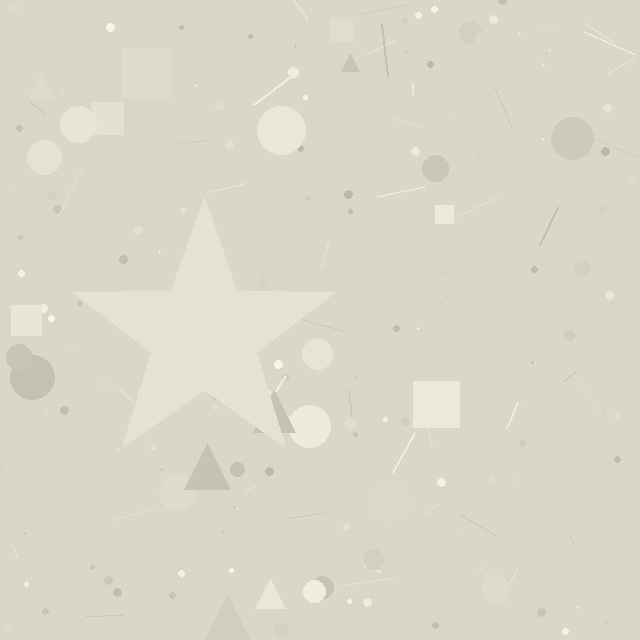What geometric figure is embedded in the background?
A star is embedded in the background.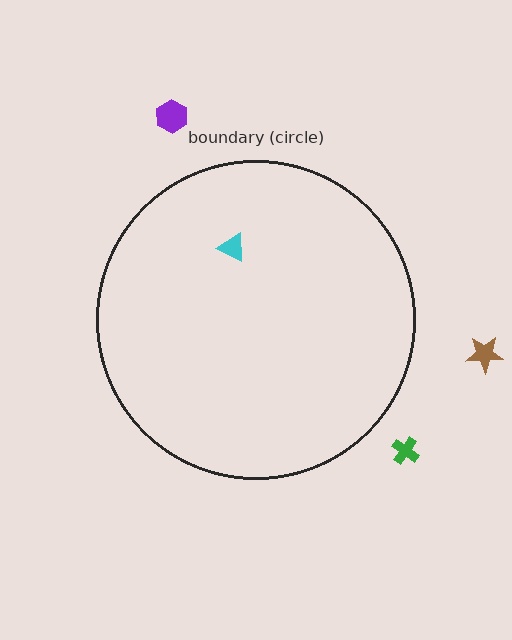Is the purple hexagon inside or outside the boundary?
Outside.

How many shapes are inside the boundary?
1 inside, 3 outside.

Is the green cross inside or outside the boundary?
Outside.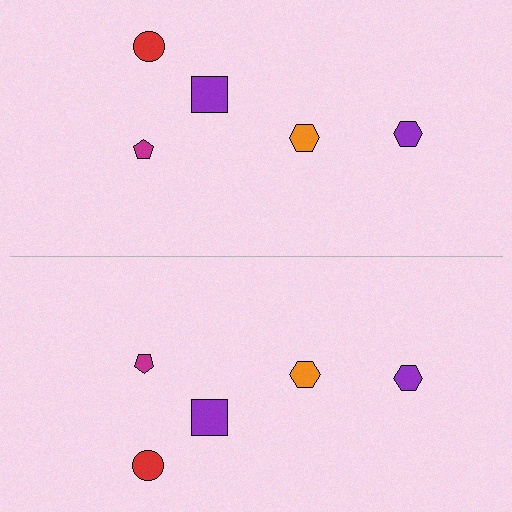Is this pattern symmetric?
Yes, this pattern has bilateral (reflection) symmetry.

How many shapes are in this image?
There are 10 shapes in this image.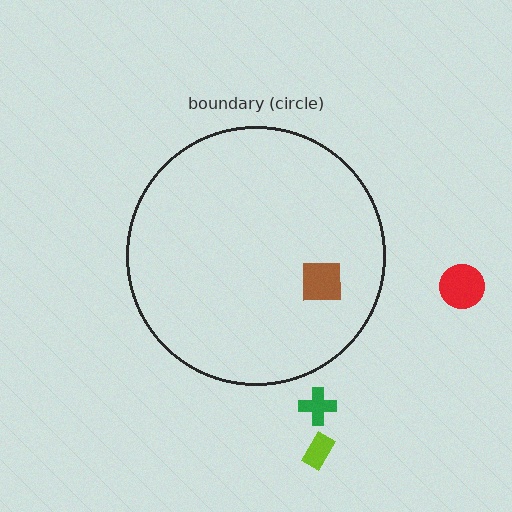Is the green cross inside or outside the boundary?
Outside.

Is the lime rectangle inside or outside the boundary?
Outside.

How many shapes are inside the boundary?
1 inside, 3 outside.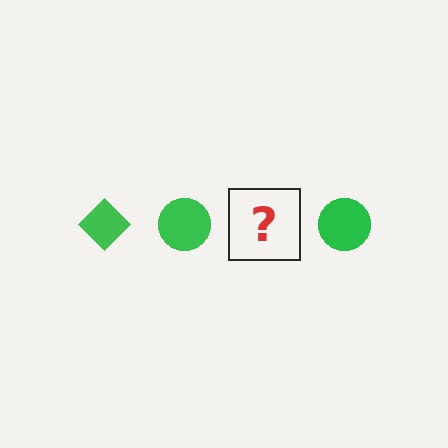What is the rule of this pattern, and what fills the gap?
The rule is that the pattern cycles through diamond, circle shapes in green. The gap should be filled with a green diamond.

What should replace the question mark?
The question mark should be replaced with a green diamond.